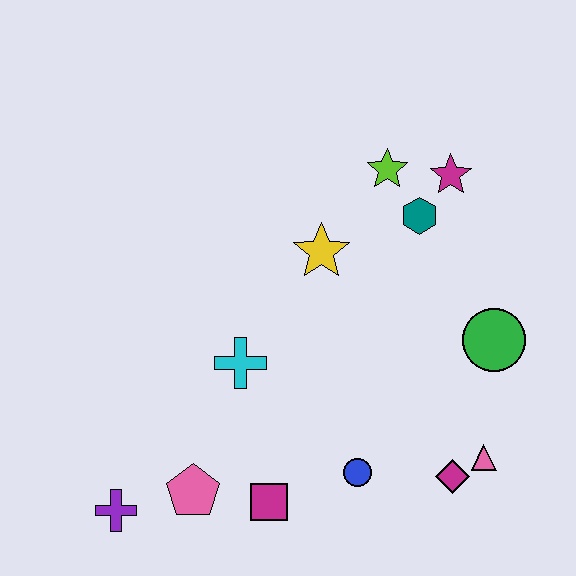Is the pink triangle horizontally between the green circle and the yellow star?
Yes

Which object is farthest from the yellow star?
The purple cross is farthest from the yellow star.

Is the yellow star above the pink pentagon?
Yes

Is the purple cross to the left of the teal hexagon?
Yes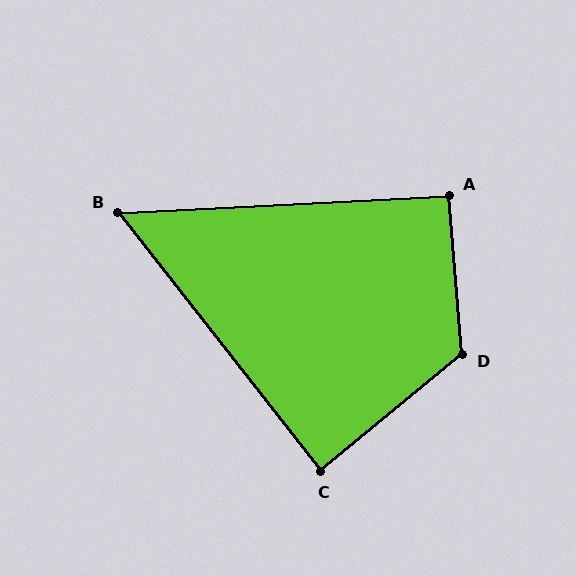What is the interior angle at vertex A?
Approximately 92 degrees (approximately right).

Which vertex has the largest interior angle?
D, at approximately 125 degrees.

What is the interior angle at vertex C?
Approximately 88 degrees (approximately right).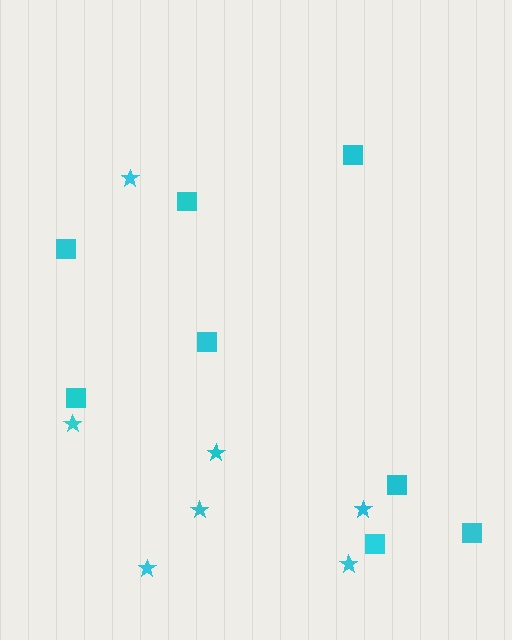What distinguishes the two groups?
There are 2 groups: one group of stars (7) and one group of squares (8).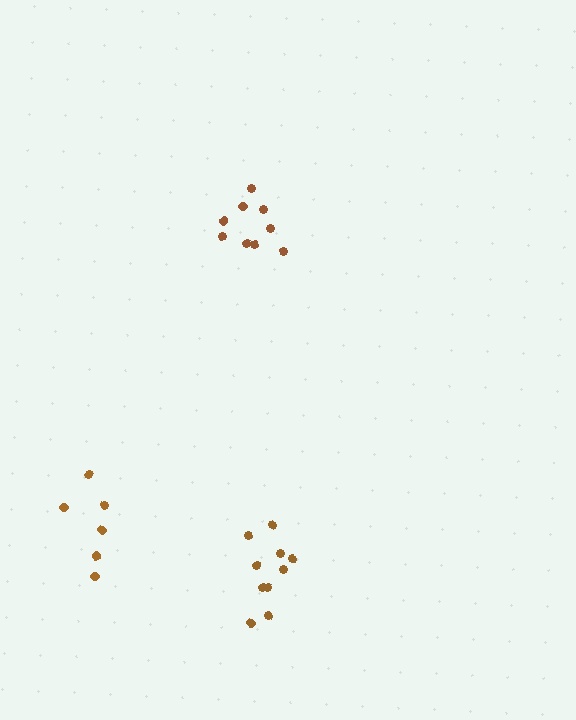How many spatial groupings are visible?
There are 3 spatial groupings.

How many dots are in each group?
Group 1: 10 dots, Group 2: 6 dots, Group 3: 9 dots (25 total).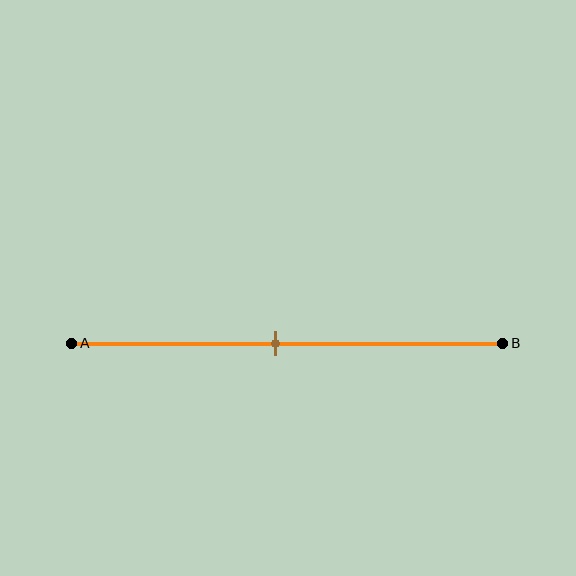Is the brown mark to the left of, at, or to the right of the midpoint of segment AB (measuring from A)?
The brown mark is approximately at the midpoint of segment AB.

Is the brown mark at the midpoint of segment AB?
Yes, the mark is approximately at the midpoint.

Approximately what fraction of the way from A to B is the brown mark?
The brown mark is approximately 45% of the way from A to B.